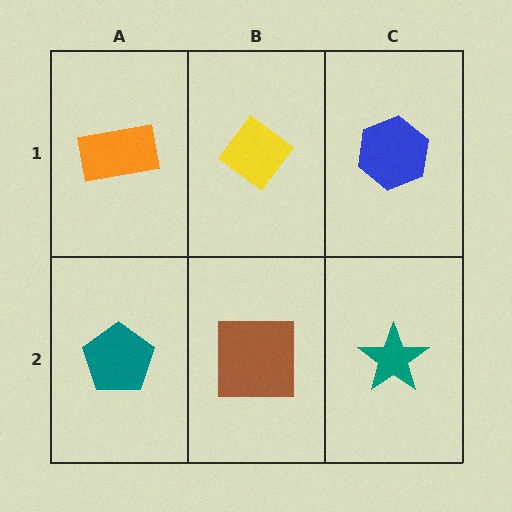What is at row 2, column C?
A teal star.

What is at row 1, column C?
A blue hexagon.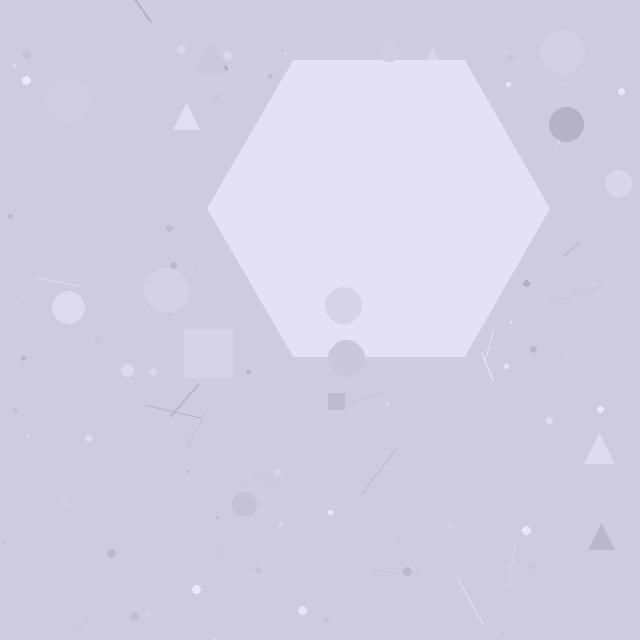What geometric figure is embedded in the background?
A hexagon is embedded in the background.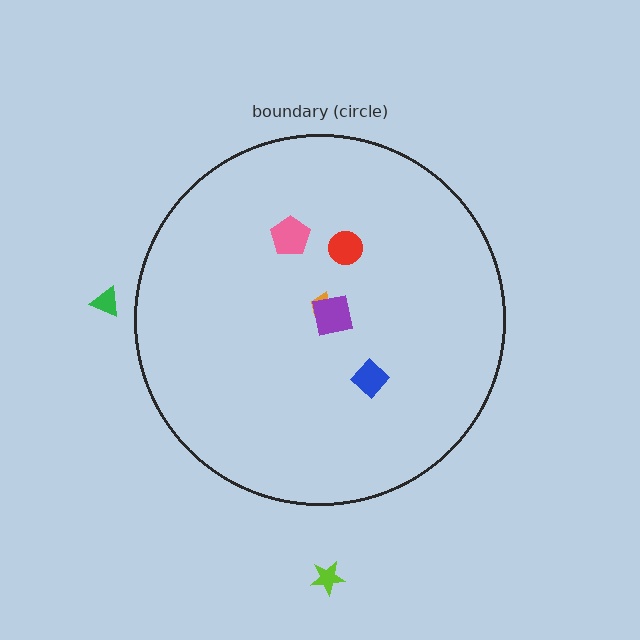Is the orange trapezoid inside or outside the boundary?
Inside.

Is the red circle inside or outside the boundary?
Inside.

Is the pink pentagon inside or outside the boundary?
Inside.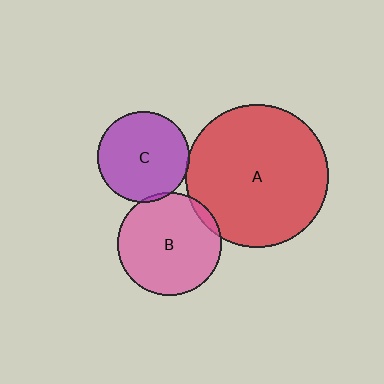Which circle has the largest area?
Circle A (red).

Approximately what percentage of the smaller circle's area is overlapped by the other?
Approximately 5%.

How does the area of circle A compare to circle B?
Approximately 1.9 times.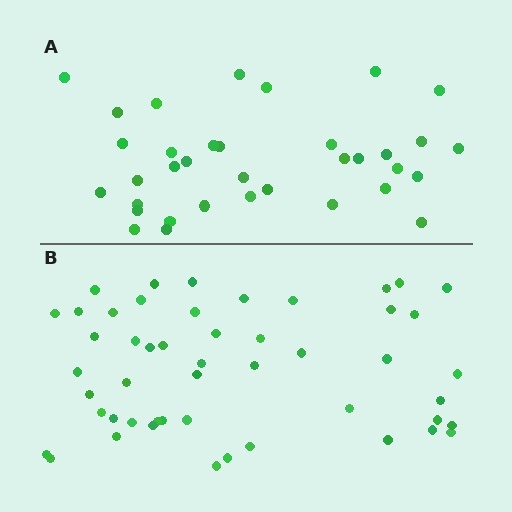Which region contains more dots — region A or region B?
Region B (the bottom region) has more dots.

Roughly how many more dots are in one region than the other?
Region B has approximately 15 more dots than region A.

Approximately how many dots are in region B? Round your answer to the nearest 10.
About 50 dots.